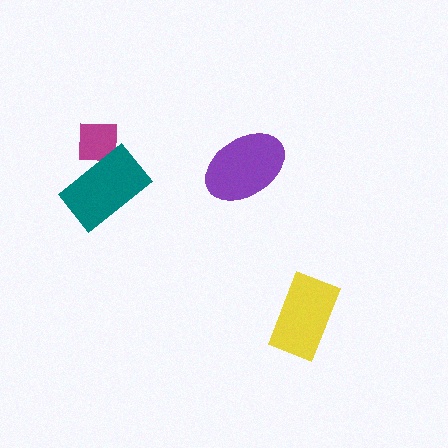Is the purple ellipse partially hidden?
No, no other shape covers it.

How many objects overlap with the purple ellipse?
0 objects overlap with the purple ellipse.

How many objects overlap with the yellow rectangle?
0 objects overlap with the yellow rectangle.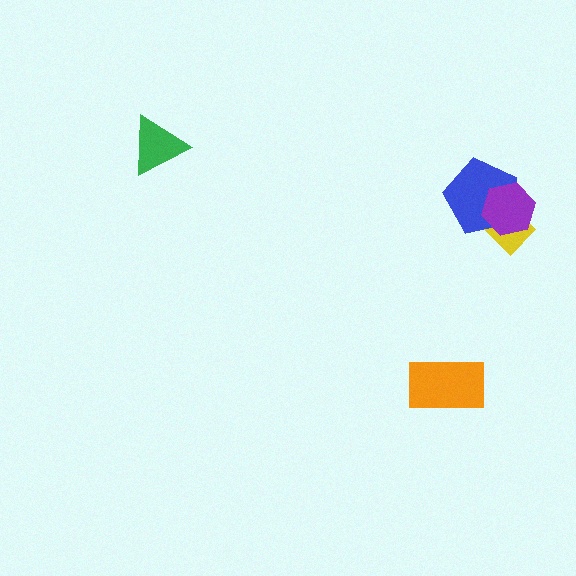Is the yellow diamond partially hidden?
Yes, it is partially covered by another shape.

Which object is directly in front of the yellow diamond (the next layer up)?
The blue pentagon is directly in front of the yellow diamond.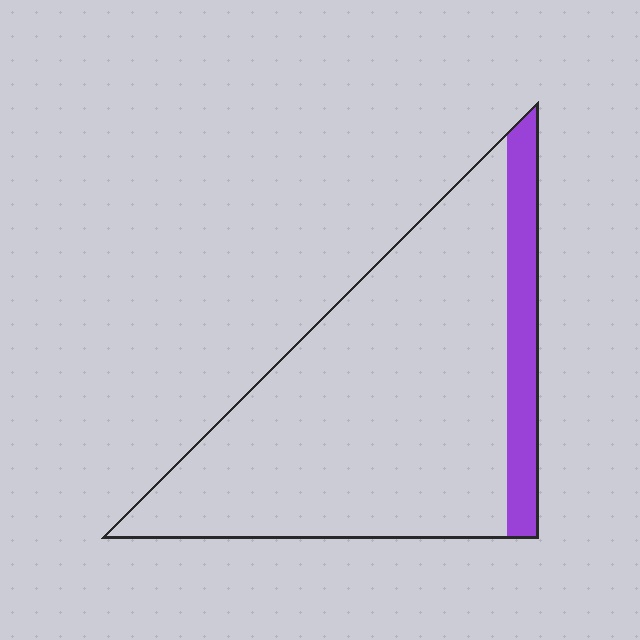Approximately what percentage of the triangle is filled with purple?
Approximately 15%.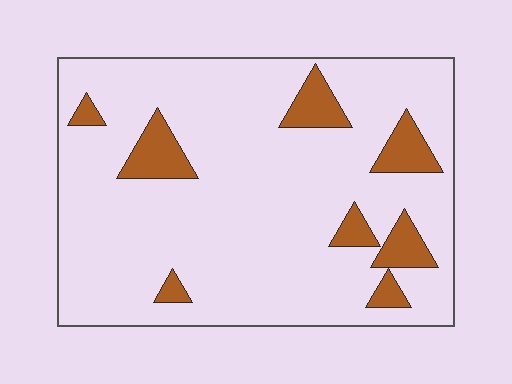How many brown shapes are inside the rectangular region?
8.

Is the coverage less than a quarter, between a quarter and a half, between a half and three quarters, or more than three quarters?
Less than a quarter.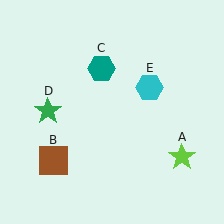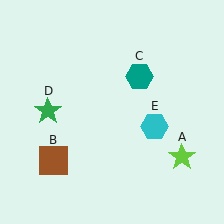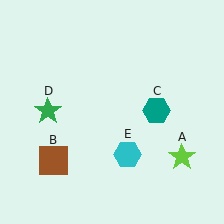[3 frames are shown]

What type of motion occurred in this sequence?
The teal hexagon (object C), cyan hexagon (object E) rotated clockwise around the center of the scene.